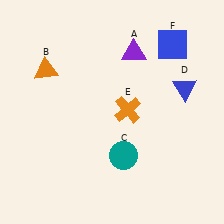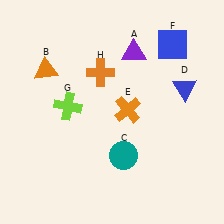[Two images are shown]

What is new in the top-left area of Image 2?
An orange cross (H) was added in the top-left area of Image 2.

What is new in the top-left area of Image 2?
A lime cross (G) was added in the top-left area of Image 2.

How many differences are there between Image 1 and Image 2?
There are 2 differences between the two images.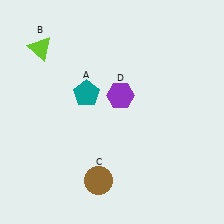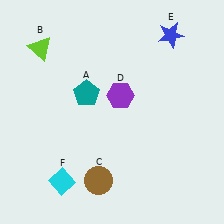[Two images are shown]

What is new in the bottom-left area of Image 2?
A cyan diamond (F) was added in the bottom-left area of Image 2.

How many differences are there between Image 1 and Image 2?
There are 2 differences between the two images.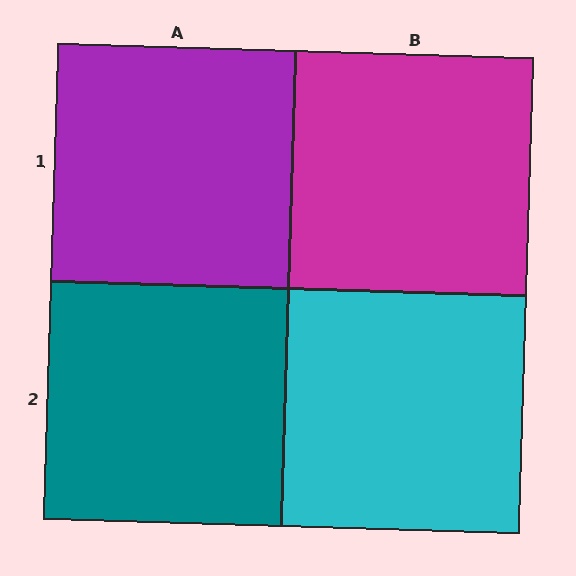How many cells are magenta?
1 cell is magenta.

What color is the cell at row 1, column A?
Purple.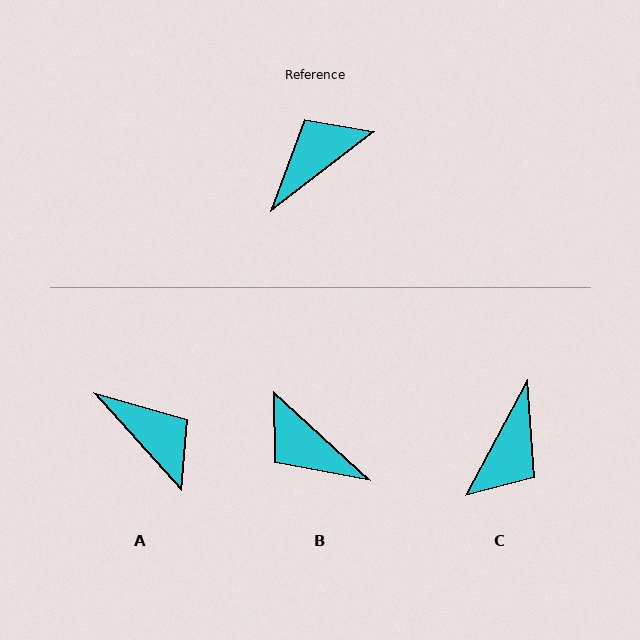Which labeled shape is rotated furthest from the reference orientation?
C, about 156 degrees away.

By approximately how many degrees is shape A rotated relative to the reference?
Approximately 85 degrees clockwise.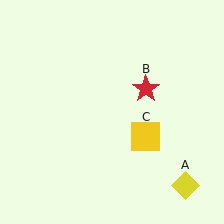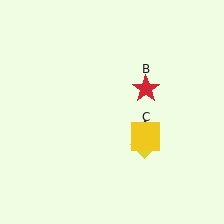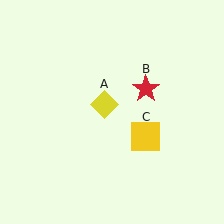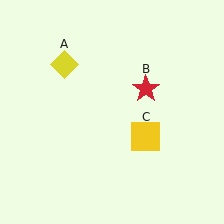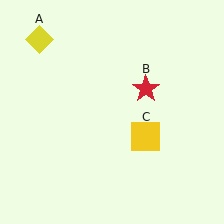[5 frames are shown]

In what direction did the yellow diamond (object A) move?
The yellow diamond (object A) moved up and to the left.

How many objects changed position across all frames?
1 object changed position: yellow diamond (object A).